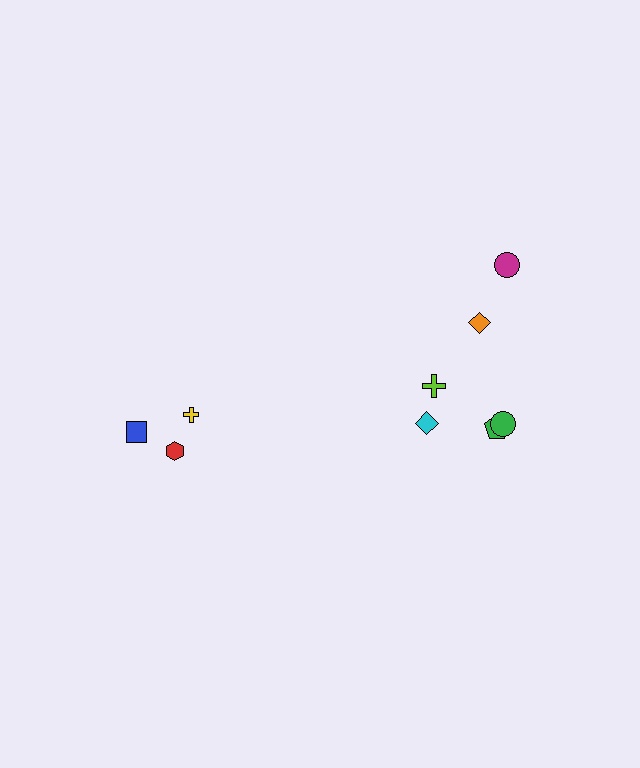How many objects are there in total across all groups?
There are 9 objects.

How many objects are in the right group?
There are 6 objects.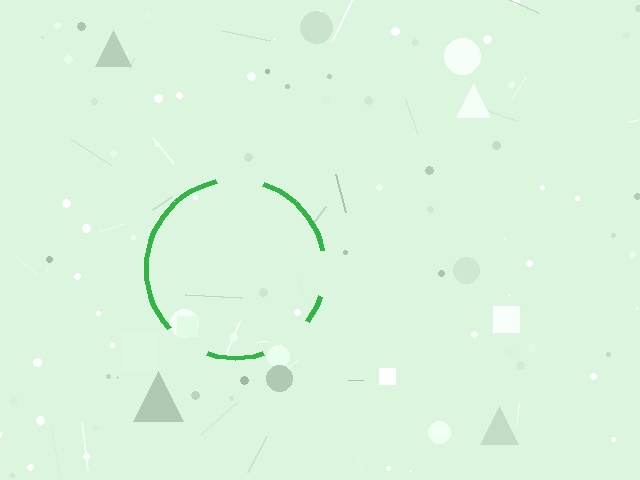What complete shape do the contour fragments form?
The contour fragments form a circle.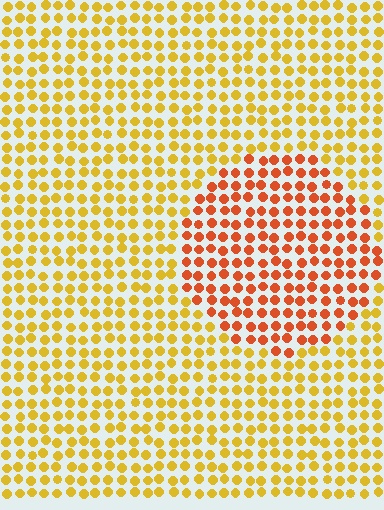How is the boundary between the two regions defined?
The boundary is defined purely by a slight shift in hue (about 35 degrees). Spacing, size, and orientation are identical on both sides.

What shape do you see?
I see a circle.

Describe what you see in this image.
The image is filled with small yellow elements in a uniform arrangement. A circle-shaped region is visible where the elements are tinted to a slightly different hue, forming a subtle color boundary.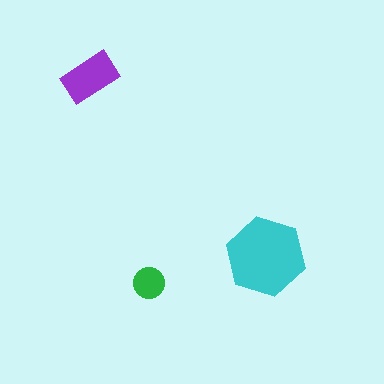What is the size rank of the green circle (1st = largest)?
3rd.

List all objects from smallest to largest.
The green circle, the purple rectangle, the cyan hexagon.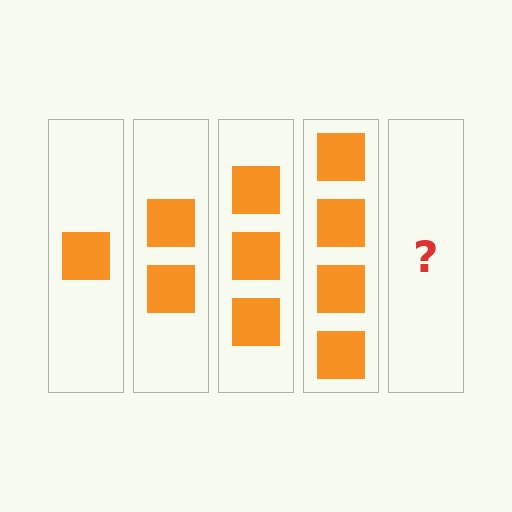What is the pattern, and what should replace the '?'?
The pattern is that each step adds one more square. The '?' should be 5 squares.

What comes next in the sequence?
The next element should be 5 squares.